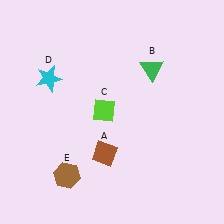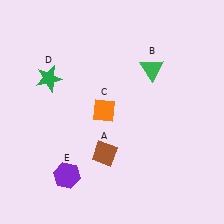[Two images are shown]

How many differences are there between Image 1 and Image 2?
There are 3 differences between the two images.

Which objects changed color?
C changed from lime to orange. D changed from cyan to green. E changed from brown to purple.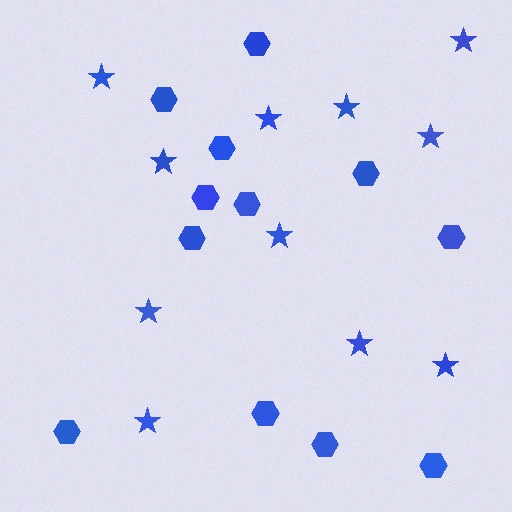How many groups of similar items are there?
There are 2 groups: one group of stars (11) and one group of hexagons (12).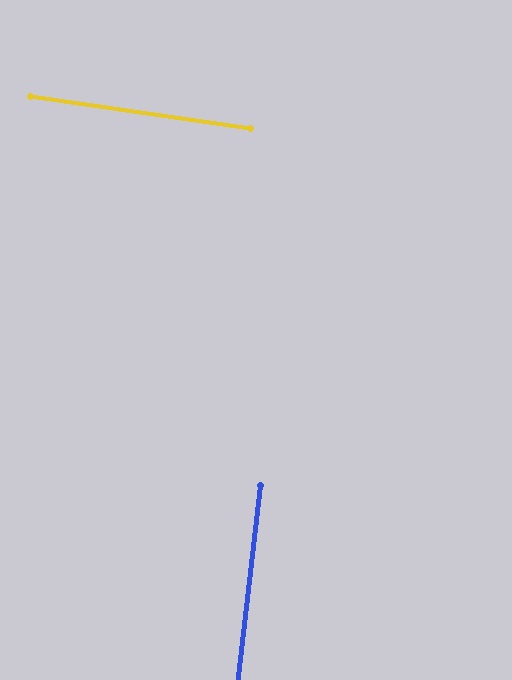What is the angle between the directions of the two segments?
Approximately 88 degrees.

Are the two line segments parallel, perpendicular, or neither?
Perpendicular — they meet at approximately 88°.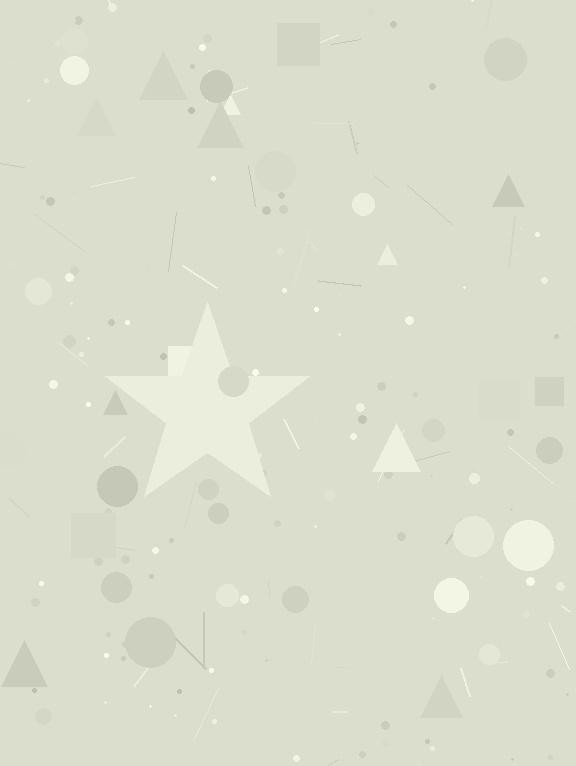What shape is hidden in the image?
A star is hidden in the image.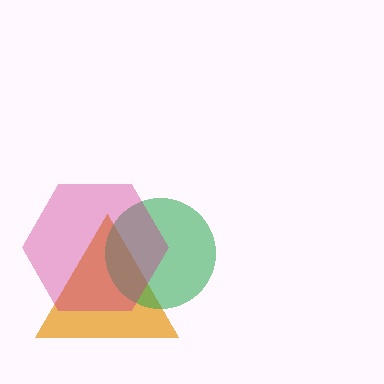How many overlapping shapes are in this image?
There are 3 overlapping shapes in the image.